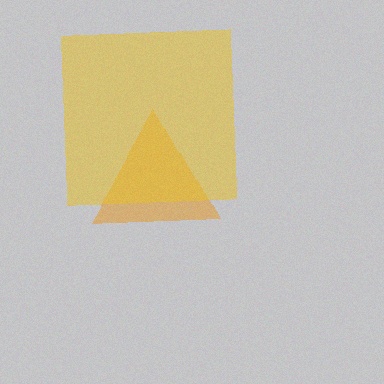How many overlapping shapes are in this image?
There are 2 overlapping shapes in the image.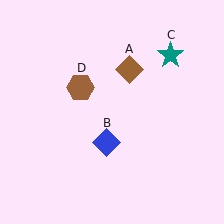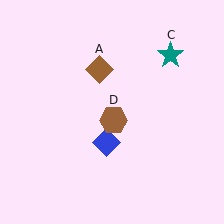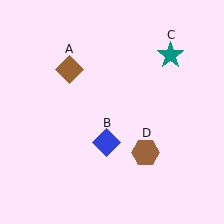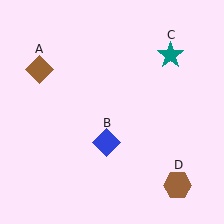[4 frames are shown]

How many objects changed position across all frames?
2 objects changed position: brown diamond (object A), brown hexagon (object D).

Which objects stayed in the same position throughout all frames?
Blue diamond (object B) and teal star (object C) remained stationary.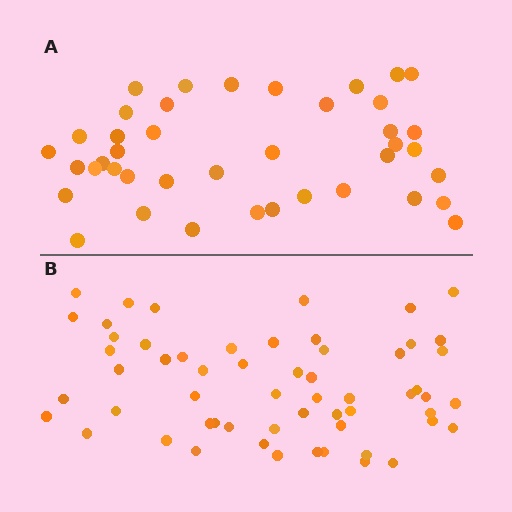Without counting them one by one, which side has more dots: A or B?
Region B (the bottom region) has more dots.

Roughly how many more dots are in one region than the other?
Region B has approximately 15 more dots than region A.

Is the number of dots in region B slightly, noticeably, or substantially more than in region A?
Region B has noticeably more, but not dramatically so. The ratio is roughly 1.4 to 1.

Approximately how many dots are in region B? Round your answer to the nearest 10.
About 60 dots. (The exact count is 58, which rounds to 60.)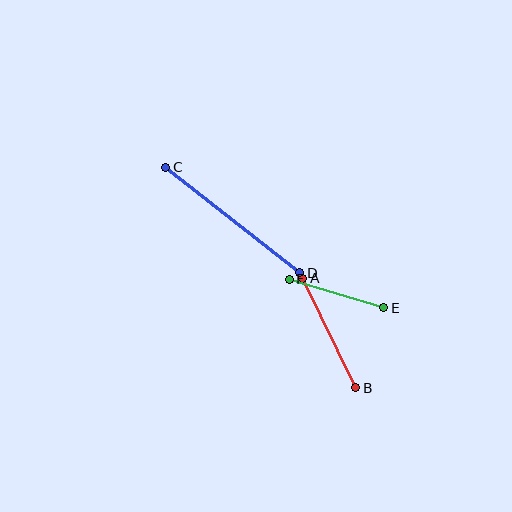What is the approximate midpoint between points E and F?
The midpoint is at approximately (336, 294) pixels.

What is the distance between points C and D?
The distance is approximately 171 pixels.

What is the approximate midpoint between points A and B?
The midpoint is at approximately (329, 333) pixels.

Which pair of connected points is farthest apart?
Points C and D are farthest apart.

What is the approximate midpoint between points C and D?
The midpoint is at approximately (233, 220) pixels.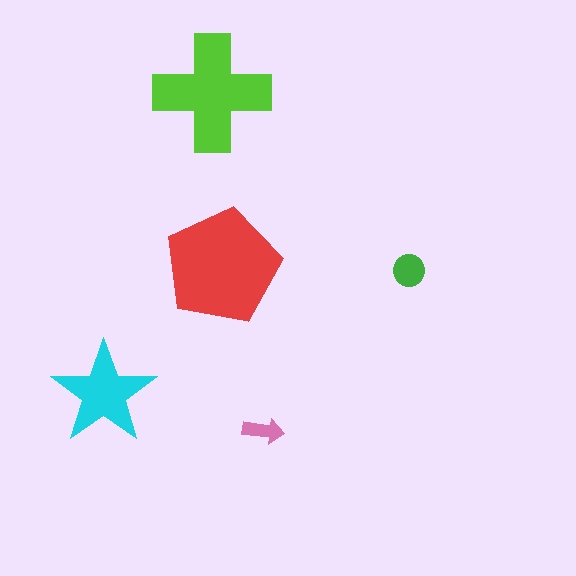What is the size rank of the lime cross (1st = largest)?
2nd.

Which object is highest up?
The lime cross is topmost.